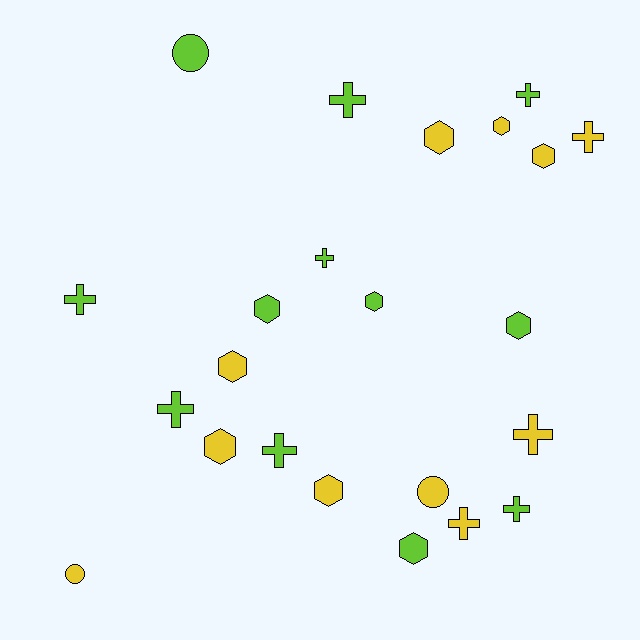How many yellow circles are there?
There are 2 yellow circles.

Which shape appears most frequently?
Hexagon, with 10 objects.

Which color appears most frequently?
Lime, with 12 objects.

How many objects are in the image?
There are 23 objects.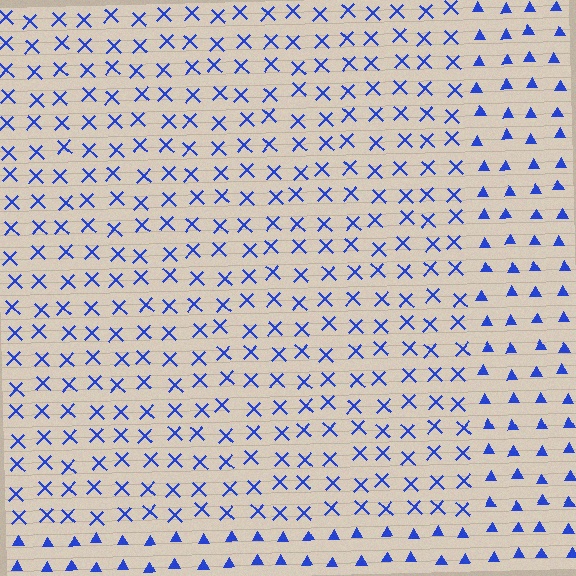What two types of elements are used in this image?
The image uses X marks inside the rectangle region and triangles outside it.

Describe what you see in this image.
The image is filled with small blue elements arranged in a uniform grid. A rectangle-shaped region contains X marks, while the surrounding area contains triangles. The boundary is defined purely by the change in element shape.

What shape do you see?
I see a rectangle.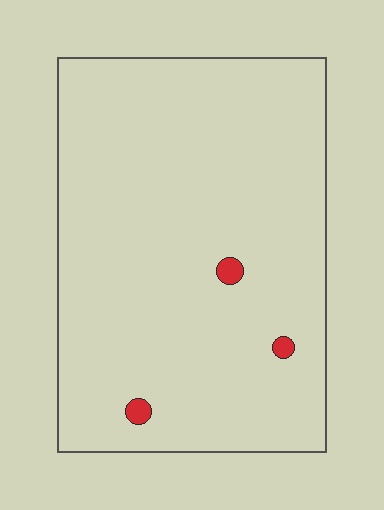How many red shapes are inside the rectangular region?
3.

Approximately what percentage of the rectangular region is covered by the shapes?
Approximately 0%.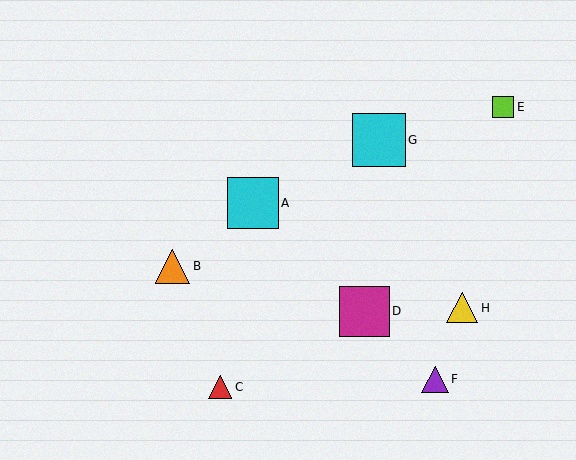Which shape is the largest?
The cyan square (labeled G) is the largest.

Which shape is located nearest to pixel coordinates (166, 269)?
The orange triangle (labeled B) at (173, 266) is nearest to that location.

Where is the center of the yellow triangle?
The center of the yellow triangle is at (462, 308).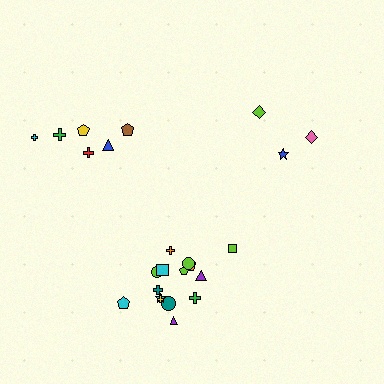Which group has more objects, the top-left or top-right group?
The top-left group.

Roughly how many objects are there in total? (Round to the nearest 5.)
Roughly 25 objects in total.